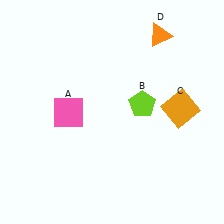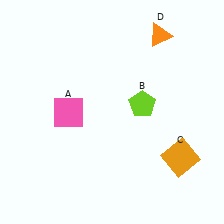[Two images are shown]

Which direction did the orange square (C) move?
The orange square (C) moved down.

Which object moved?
The orange square (C) moved down.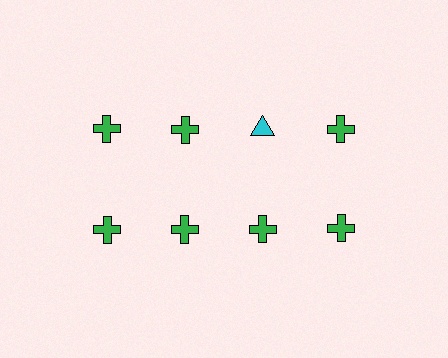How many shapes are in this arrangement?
There are 8 shapes arranged in a grid pattern.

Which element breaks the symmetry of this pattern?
The cyan triangle in the top row, center column breaks the symmetry. All other shapes are green crosses.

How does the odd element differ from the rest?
It differs in both color (cyan instead of green) and shape (triangle instead of cross).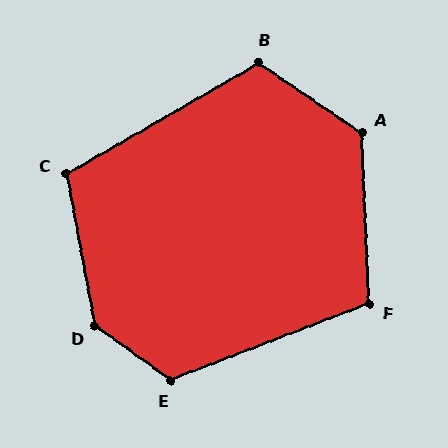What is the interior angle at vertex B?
Approximately 115 degrees (obtuse).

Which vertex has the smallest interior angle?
F, at approximately 109 degrees.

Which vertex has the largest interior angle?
D, at approximately 136 degrees.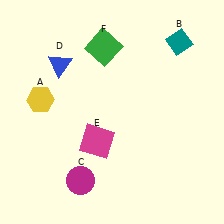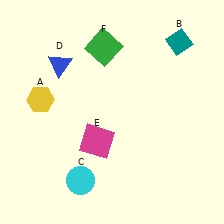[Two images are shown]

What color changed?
The circle (C) changed from magenta in Image 1 to cyan in Image 2.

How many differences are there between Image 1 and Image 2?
There is 1 difference between the two images.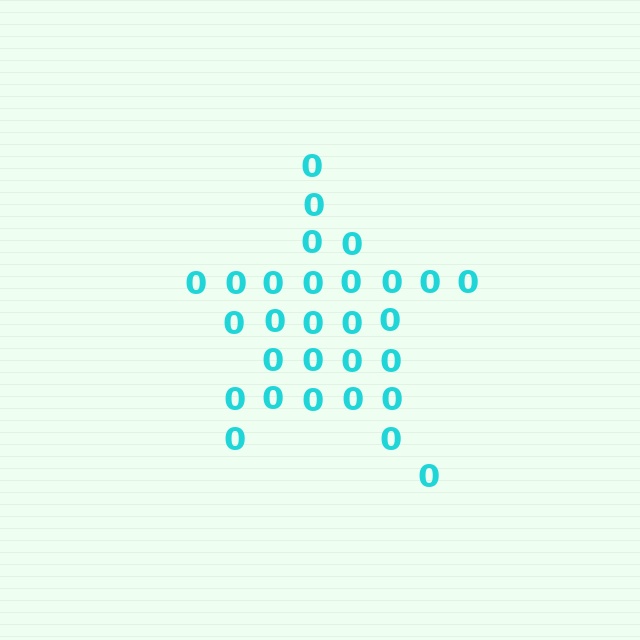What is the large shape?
The large shape is a star.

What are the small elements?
The small elements are digit 0's.